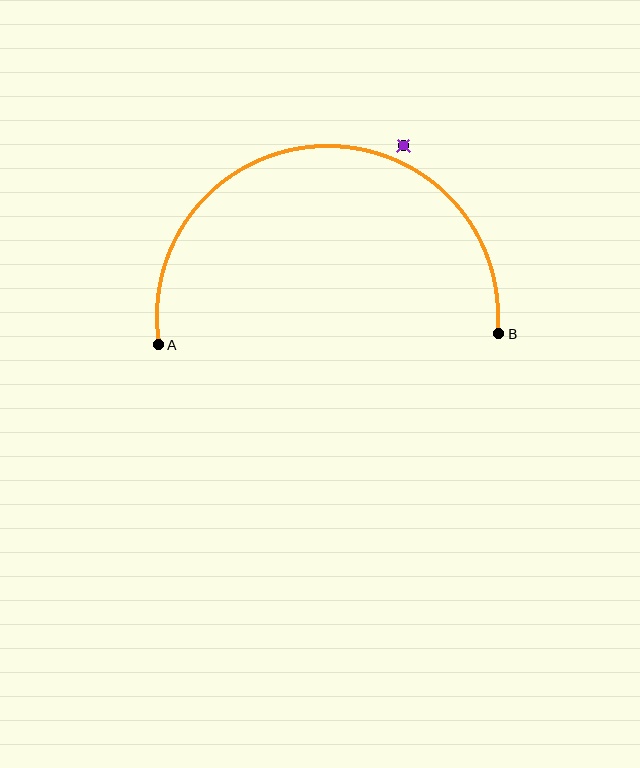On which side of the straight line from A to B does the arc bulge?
The arc bulges above the straight line connecting A and B.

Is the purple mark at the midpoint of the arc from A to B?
No — the purple mark does not lie on the arc at all. It sits slightly outside the curve.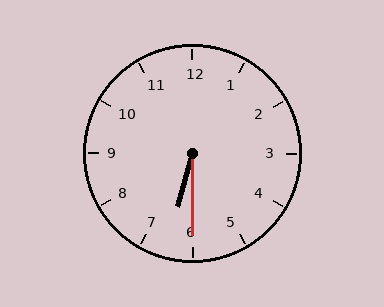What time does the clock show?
6:30.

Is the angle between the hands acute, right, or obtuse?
It is acute.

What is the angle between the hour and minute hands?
Approximately 15 degrees.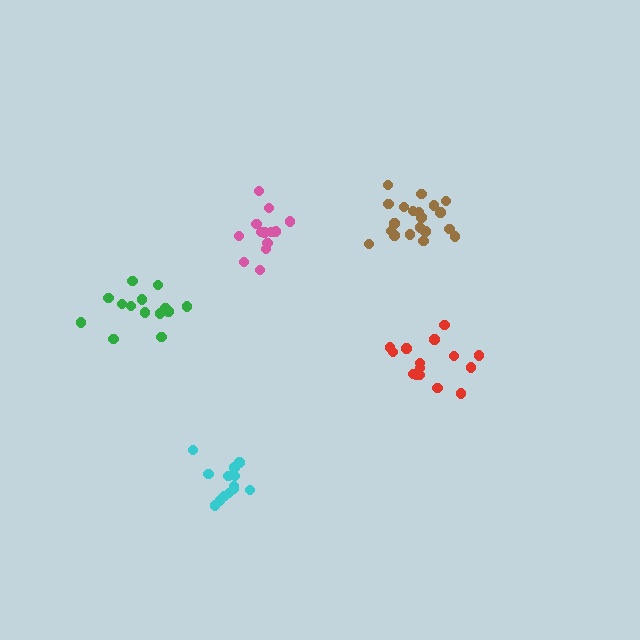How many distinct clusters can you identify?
There are 5 distinct clusters.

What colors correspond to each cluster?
The clusters are colored: pink, cyan, brown, red, green.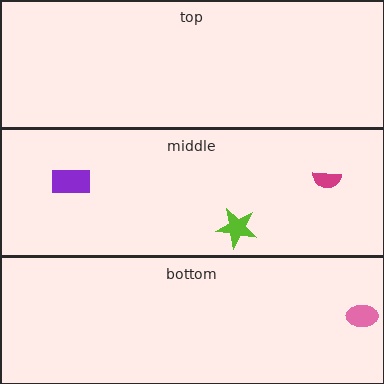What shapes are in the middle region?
The purple rectangle, the lime star, the magenta semicircle.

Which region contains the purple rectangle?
The middle region.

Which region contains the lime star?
The middle region.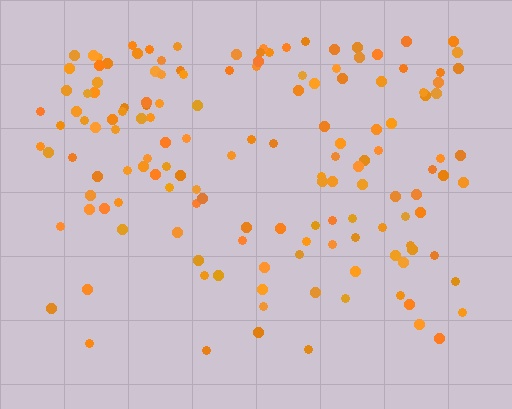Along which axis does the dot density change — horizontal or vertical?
Vertical.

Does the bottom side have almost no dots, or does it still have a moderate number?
Still a moderate number, just noticeably fewer than the top.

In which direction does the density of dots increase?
From bottom to top, with the top side densest.